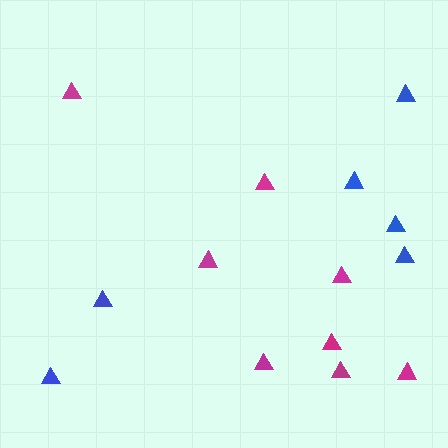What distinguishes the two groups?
There are 2 groups: one group of magenta triangles (8) and one group of blue triangles (6).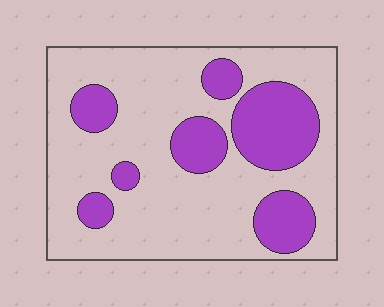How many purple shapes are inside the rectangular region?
7.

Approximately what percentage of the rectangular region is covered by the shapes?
Approximately 25%.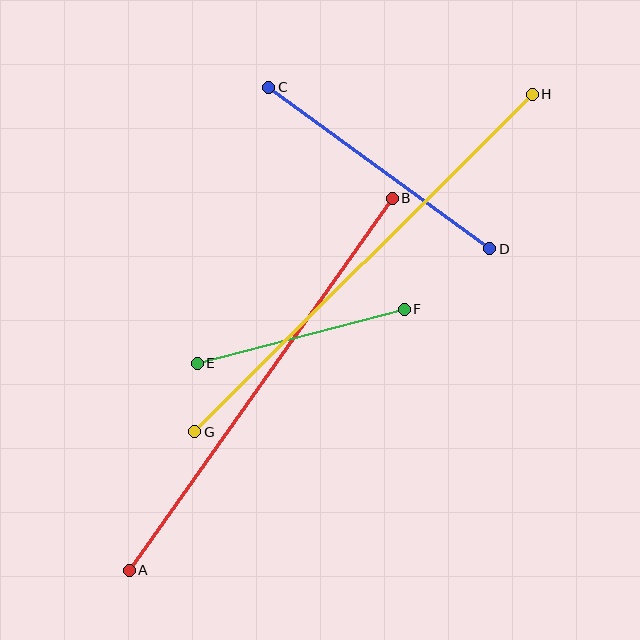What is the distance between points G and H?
The distance is approximately 477 pixels.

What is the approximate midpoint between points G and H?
The midpoint is at approximately (363, 263) pixels.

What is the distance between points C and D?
The distance is approximately 274 pixels.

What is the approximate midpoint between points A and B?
The midpoint is at approximately (261, 384) pixels.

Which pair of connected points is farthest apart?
Points G and H are farthest apart.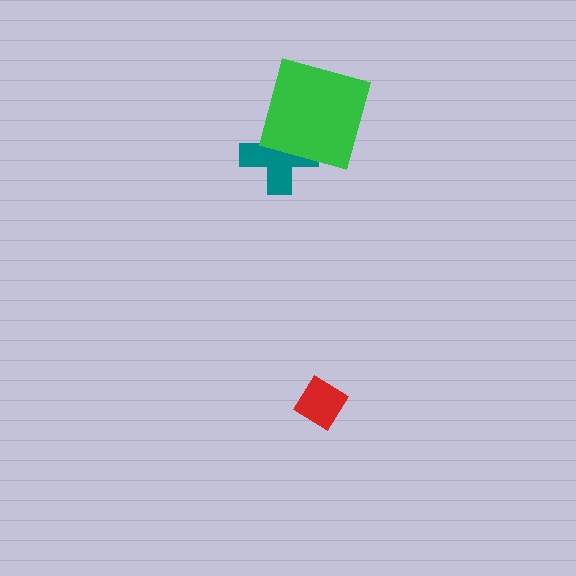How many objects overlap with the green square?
1 object overlaps with the green square.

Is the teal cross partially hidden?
Yes, it is partially covered by another shape.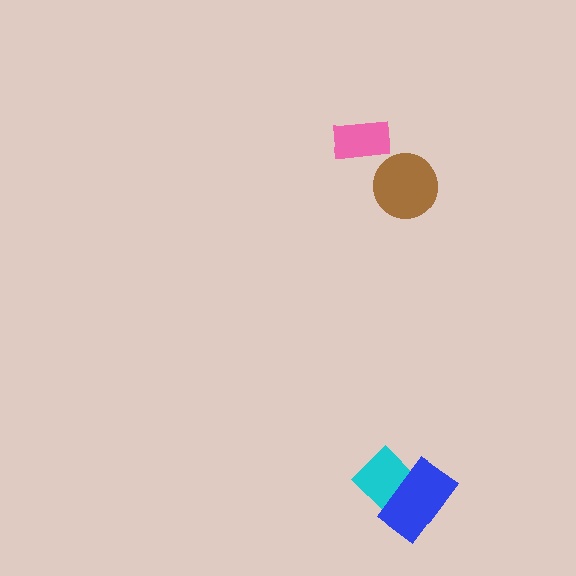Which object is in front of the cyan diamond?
The blue rectangle is in front of the cyan diamond.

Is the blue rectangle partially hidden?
No, no other shape covers it.